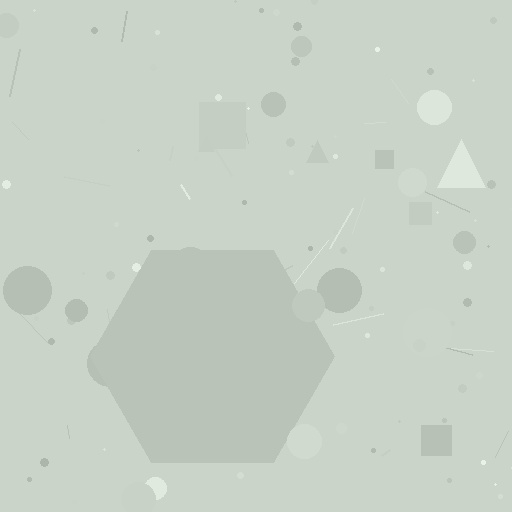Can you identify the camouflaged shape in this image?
The camouflaged shape is a hexagon.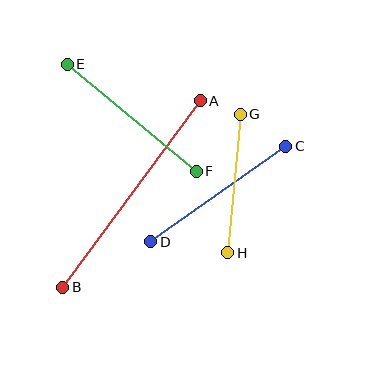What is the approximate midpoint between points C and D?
The midpoint is at approximately (218, 194) pixels.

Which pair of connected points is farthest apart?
Points A and B are farthest apart.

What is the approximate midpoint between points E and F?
The midpoint is at approximately (132, 118) pixels.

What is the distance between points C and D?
The distance is approximately 165 pixels.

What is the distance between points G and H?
The distance is approximately 139 pixels.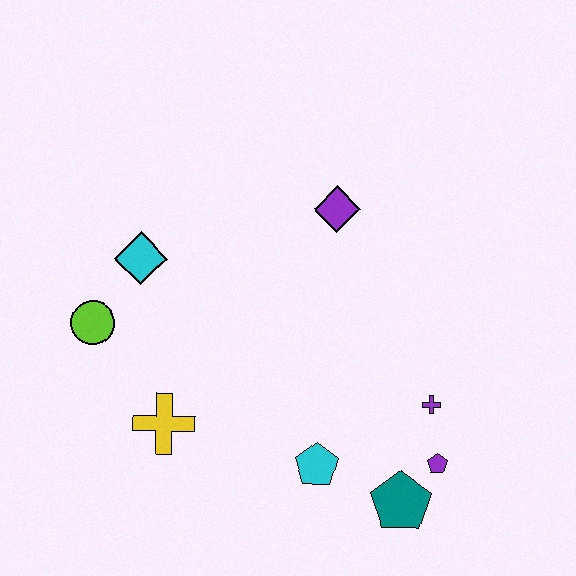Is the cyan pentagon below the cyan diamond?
Yes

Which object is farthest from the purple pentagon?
The lime circle is farthest from the purple pentagon.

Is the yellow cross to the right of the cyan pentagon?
No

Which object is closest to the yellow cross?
The lime circle is closest to the yellow cross.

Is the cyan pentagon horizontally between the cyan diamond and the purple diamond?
Yes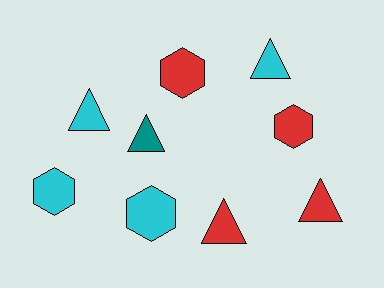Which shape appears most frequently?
Triangle, with 5 objects.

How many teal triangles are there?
There is 1 teal triangle.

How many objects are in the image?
There are 9 objects.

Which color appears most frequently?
Red, with 4 objects.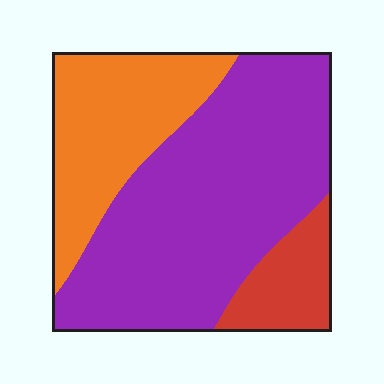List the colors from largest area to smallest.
From largest to smallest: purple, orange, red.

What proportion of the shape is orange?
Orange takes up about one quarter (1/4) of the shape.